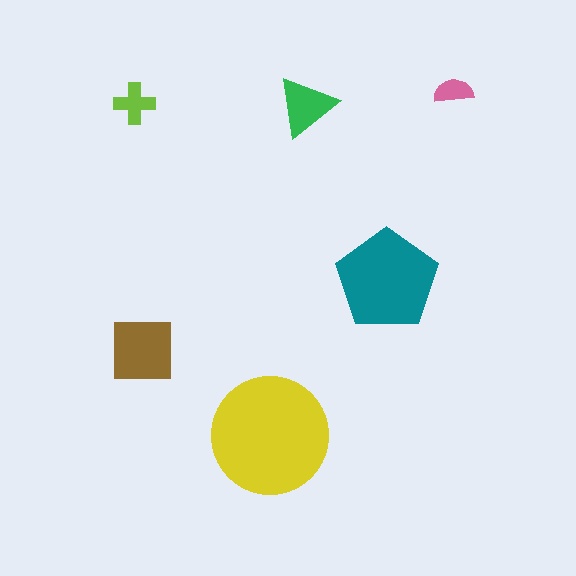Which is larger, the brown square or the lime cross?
The brown square.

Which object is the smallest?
The pink semicircle.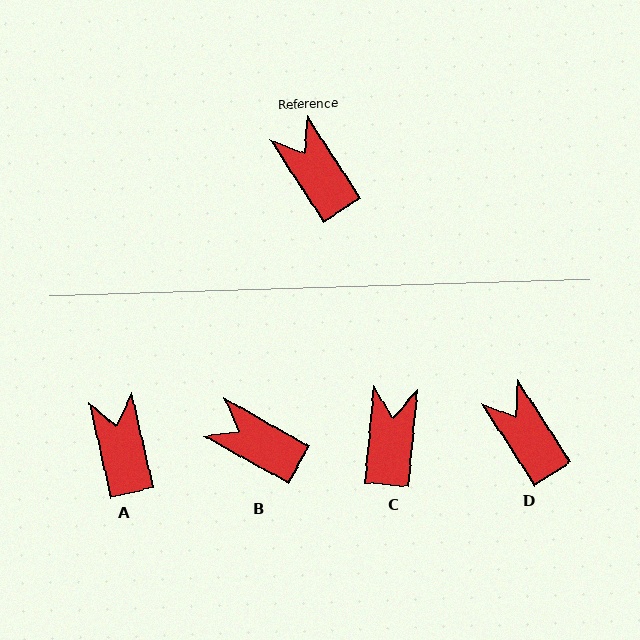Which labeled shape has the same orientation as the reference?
D.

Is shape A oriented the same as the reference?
No, it is off by about 20 degrees.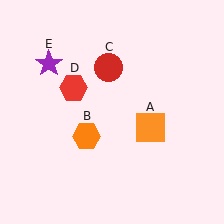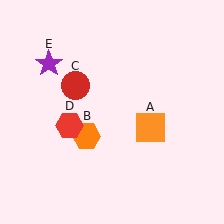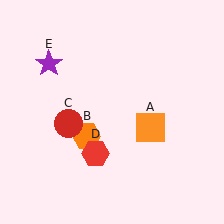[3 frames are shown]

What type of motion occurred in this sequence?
The red circle (object C), red hexagon (object D) rotated counterclockwise around the center of the scene.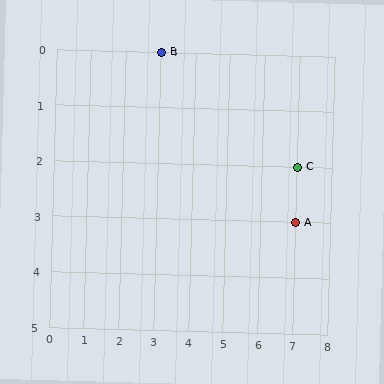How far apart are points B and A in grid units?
Points B and A are 4 columns and 3 rows apart (about 5.0 grid units diagonally).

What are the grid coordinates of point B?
Point B is at grid coordinates (3, 0).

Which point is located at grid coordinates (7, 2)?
Point C is at (7, 2).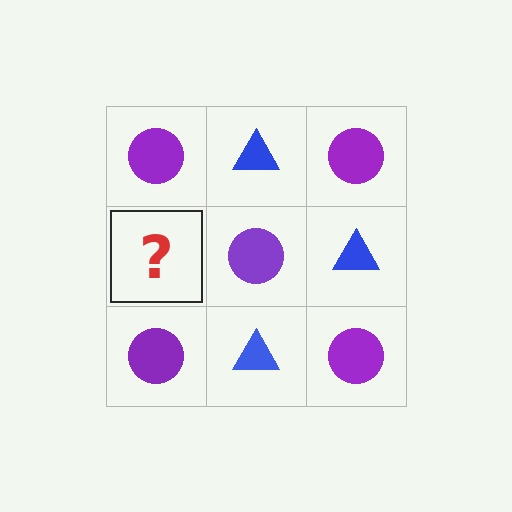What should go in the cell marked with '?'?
The missing cell should contain a blue triangle.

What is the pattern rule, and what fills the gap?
The rule is that it alternates purple circle and blue triangle in a checkerboard pattern. The gap should be filled with a blue triangle.